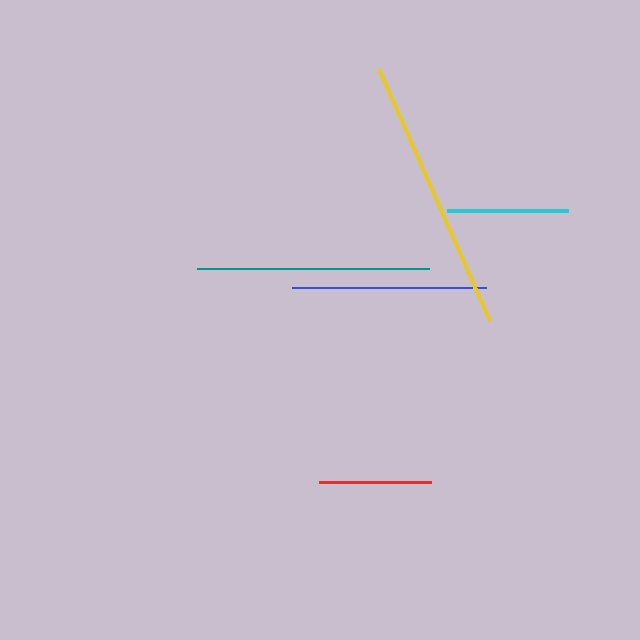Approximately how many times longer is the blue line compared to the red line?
The blue line is approximately 1.7 times the length of the red line.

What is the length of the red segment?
The red segment is approximately 112 pixels long.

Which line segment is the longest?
The yellow line is the longest at approximately 275 pixels.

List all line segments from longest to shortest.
From longest to shortest: yellow, teal, blue, cyan, red.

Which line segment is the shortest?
The red line is the shortest at approximately 112 pixels.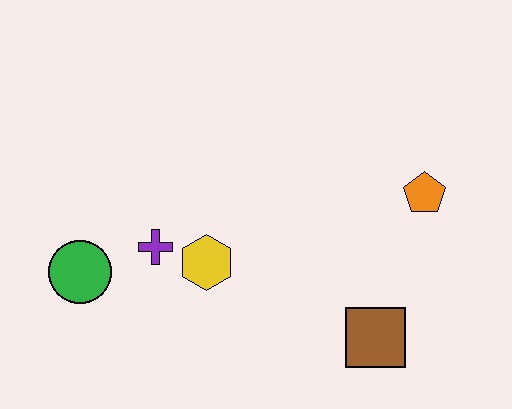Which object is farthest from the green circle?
The orange pentagon is farthest from the green circle.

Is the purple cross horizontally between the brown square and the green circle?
Yes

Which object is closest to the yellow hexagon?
The purple cross is closest to the yellow hexagon.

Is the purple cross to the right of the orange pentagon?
No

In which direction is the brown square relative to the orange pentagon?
The brown square is below the orange pentagon.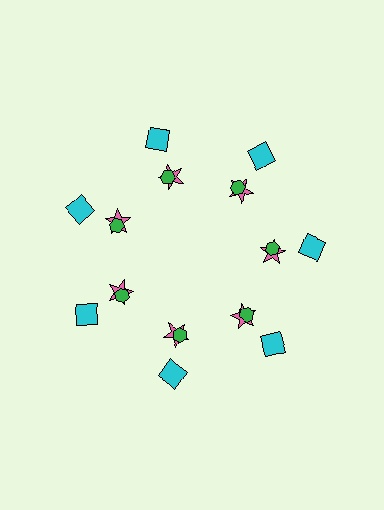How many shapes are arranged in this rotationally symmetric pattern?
There are 21 shapes, arranged in 7 groups of 3.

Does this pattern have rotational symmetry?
Yes, this pattern has 7-fold rotational symmetry. It looks the same after rotating 51 degrees around the center.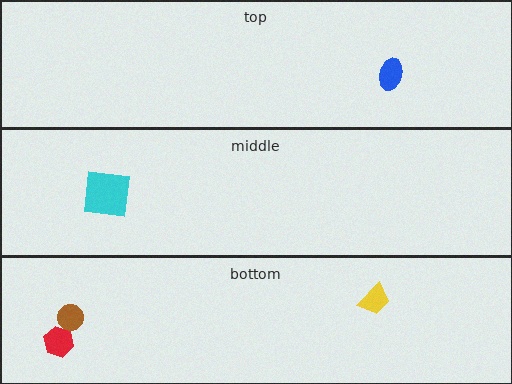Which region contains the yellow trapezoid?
The bottom region.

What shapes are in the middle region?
The cyan square.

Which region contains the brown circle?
The bottom region.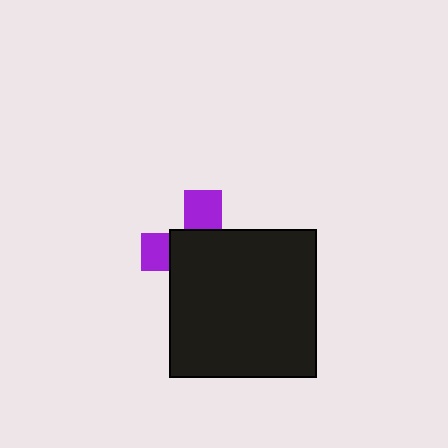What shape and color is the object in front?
The object in front is a black square.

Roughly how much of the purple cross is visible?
A small part of it is visible (roughly 32%).